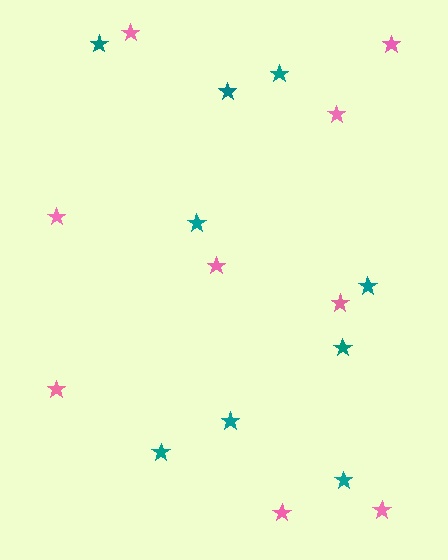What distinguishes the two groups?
There are 2 groups: one group of teal stars (9) and one group of pink stars (9).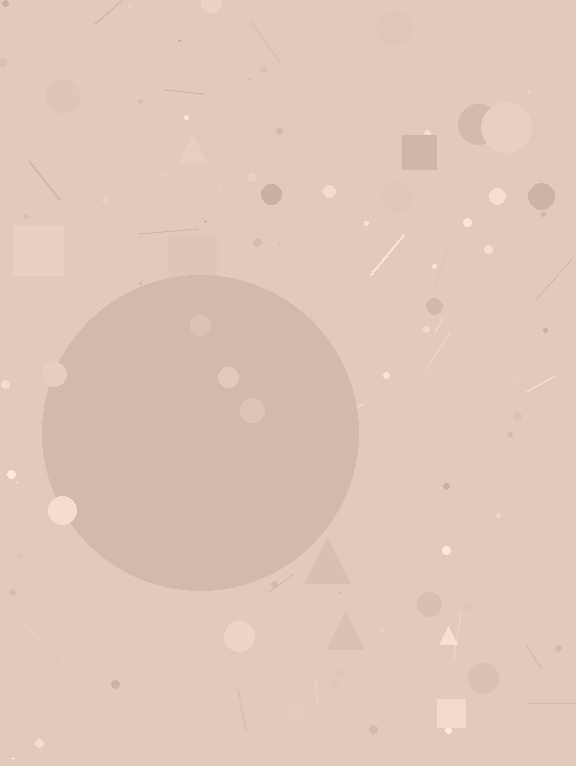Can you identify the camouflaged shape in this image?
The camouflaged shape is a circle.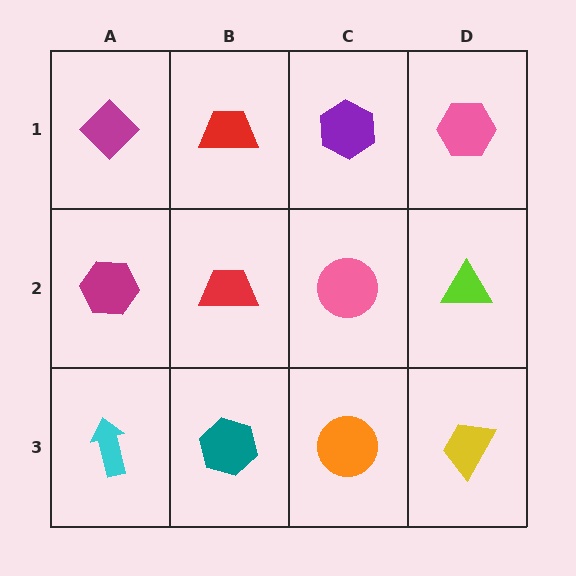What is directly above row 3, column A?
A magenta hexagon.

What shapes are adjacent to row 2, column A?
A magenta diamond (row 1, column A), a cyan arrow (row 3, column A), a red trapezoid (row 2, column B).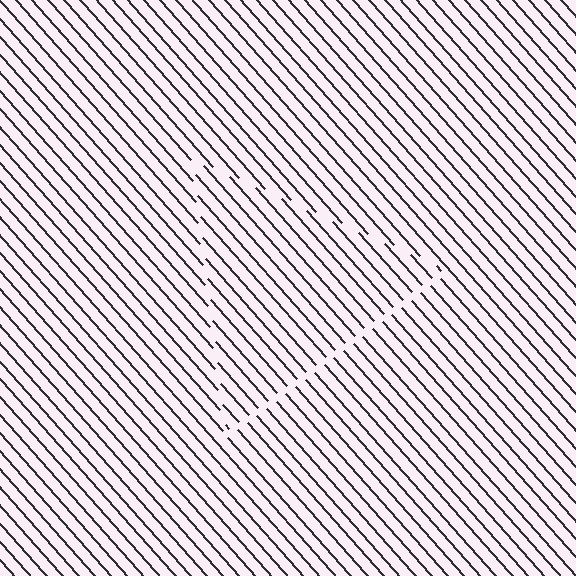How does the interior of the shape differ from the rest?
The interior of the shape contains the same grating, shifted by half a period — the contour is defined by the phase discontinuity where line-ends from the inner and outer gratings abut.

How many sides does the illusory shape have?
3 sides — the line-ends trace a triangle.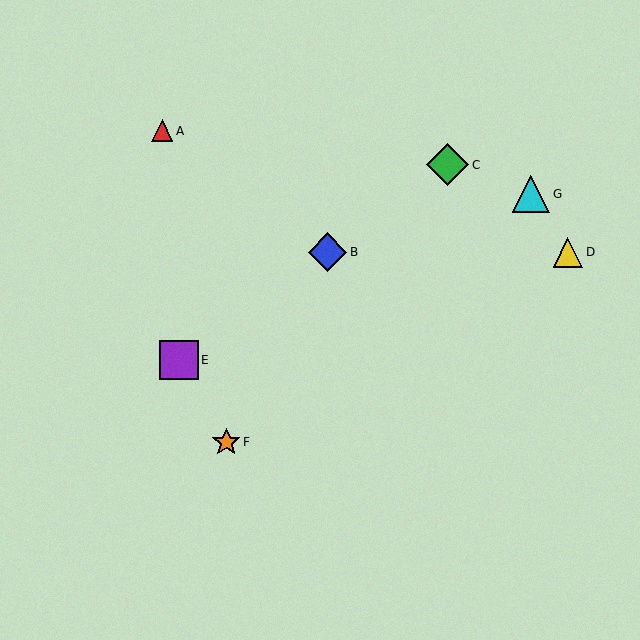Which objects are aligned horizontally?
Objects B, D are aligned horizontally.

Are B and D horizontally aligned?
Yes, both are at y≈252.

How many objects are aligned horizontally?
2 objects (B, D) are aligned horizontally.